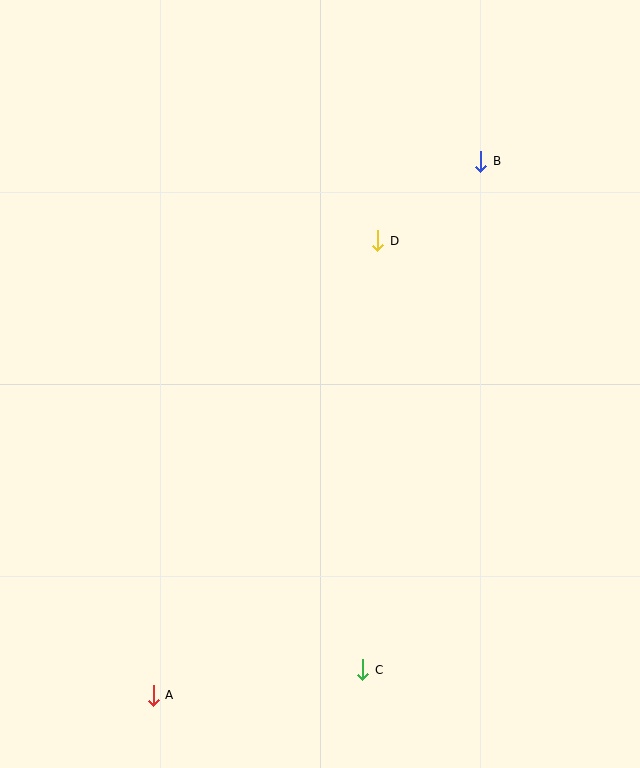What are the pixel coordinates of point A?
Point A is at (153, 695).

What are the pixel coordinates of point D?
Point D is at (378, 241).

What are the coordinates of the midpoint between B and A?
The midpoint between B and A is at (317, 428).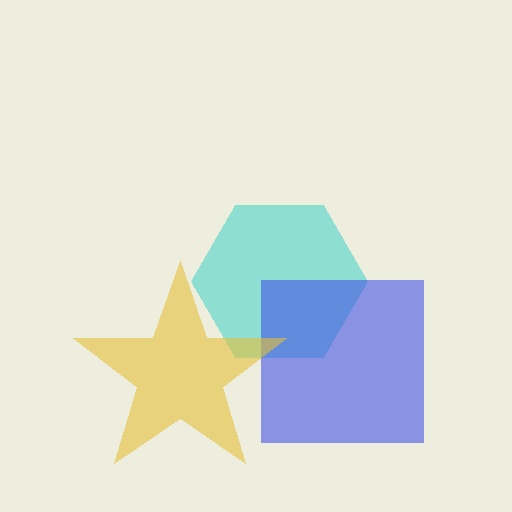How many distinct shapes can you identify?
There are 3 distinct shapes: a cyan hexagon, a blue square, a yellow star.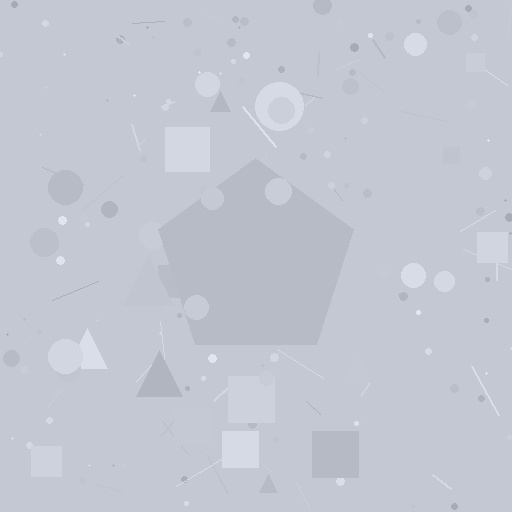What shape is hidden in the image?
A pentagon is hidden in the image.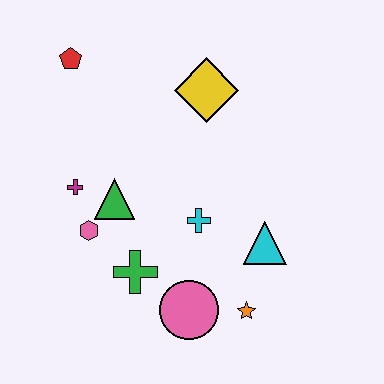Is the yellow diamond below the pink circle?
No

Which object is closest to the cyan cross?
The cyan triangle is closest to the cyan cross.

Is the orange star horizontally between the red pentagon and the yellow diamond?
No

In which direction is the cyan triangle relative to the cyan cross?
The cyan triangle is to the right of the cyan cross.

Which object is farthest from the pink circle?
The red pentagon is farthest from the pink circle.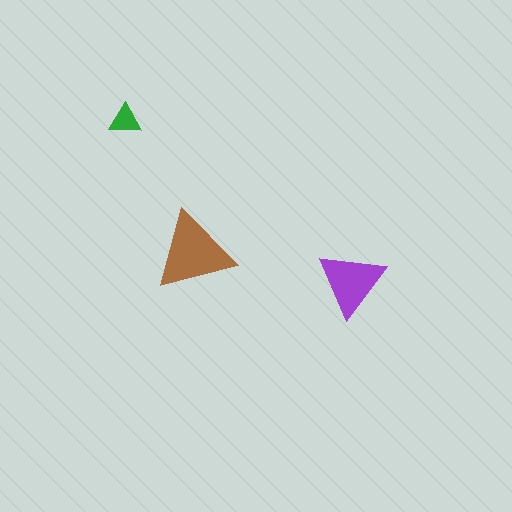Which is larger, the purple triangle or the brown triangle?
The brown one.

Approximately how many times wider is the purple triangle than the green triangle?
About 2 times wider.